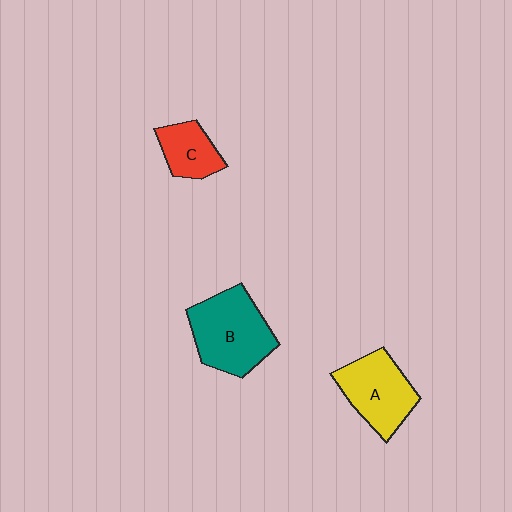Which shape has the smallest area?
Shape C (red).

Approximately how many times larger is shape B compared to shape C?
Approximately 2.0 times.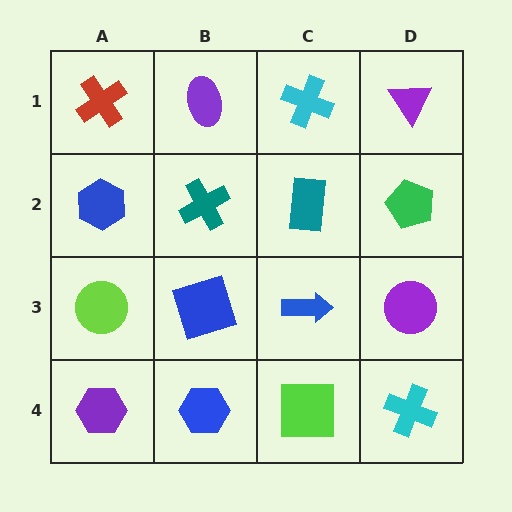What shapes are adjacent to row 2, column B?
A purple ellipse (row 1, column B), a blue square (row 3, column B), a blue hexagon (row 2, column A), a teal rectangle (row 2, column C).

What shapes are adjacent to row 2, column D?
A purple triangle (row 1, column D), a purple circle (row 3, column D), a teal rectangle (row 2, column C).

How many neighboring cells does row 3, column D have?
3.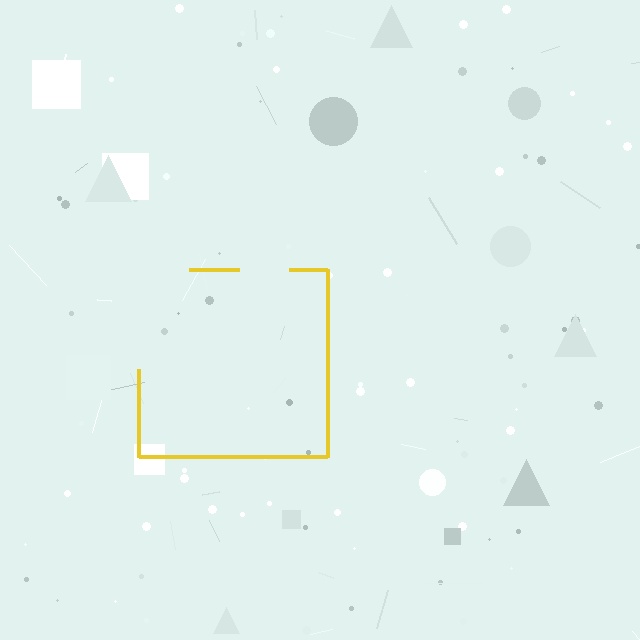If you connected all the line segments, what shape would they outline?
They would outline a square.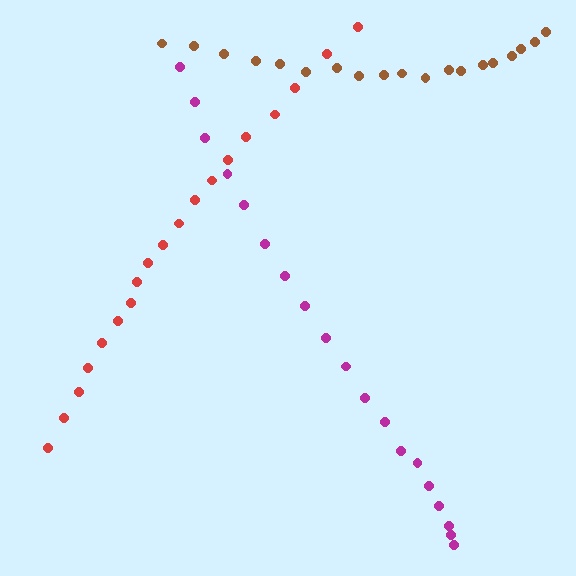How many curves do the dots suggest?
There are 3 distinct paths.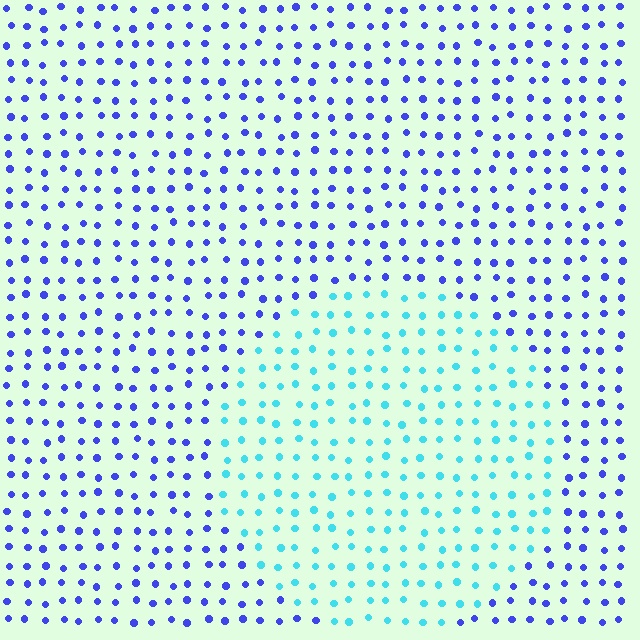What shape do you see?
I see a circle.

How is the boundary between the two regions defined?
The boundary is defined purely by a slight shift in hue (about 54 degrees). Spacing, size, and orientation are identical on both sides.